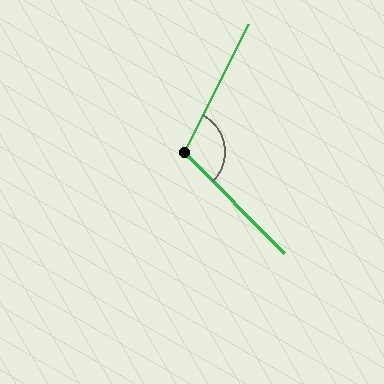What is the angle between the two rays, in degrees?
Approximately 109 degrees.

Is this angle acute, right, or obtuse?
It is obtuse.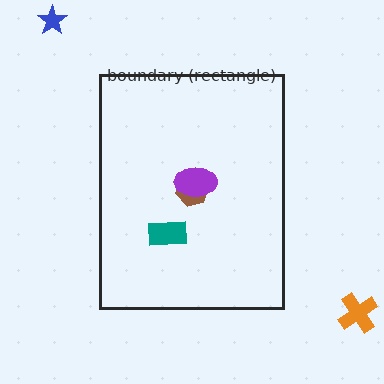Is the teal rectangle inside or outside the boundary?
Inside.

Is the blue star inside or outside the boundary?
Outside.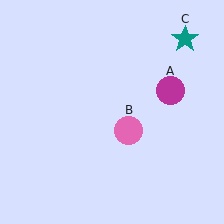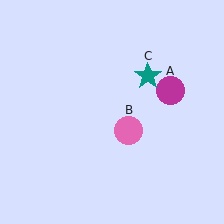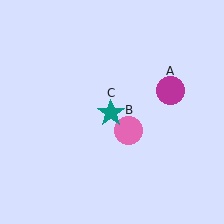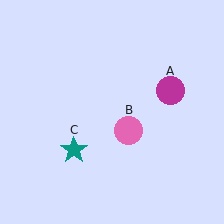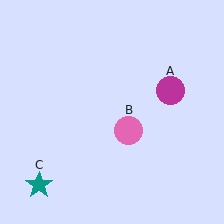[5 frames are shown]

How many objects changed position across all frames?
1 object changed position: teal star (object C).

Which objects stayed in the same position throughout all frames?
Magenta circle (object A) and pink circle (object B) remained stationary.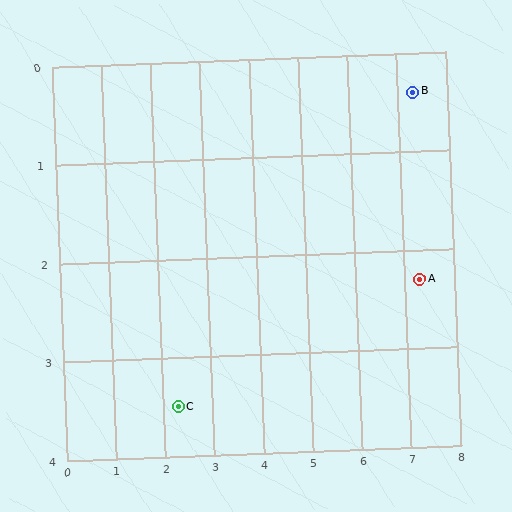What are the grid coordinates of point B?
Point B is at approximately (7.3, 0.4).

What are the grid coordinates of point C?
Point C is at approximately (2.3, 3.5).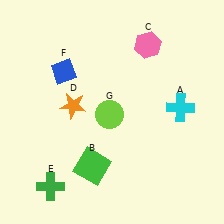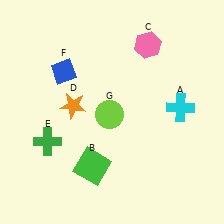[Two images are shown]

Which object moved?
The green cross (E) moved up.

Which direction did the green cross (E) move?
The green cross (E) moved up.